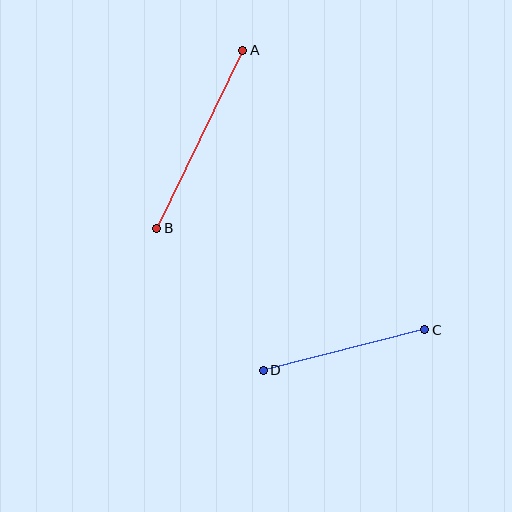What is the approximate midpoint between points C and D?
The midpoint is at approximately (344, 350) pixels.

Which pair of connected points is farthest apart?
Points A and B are farthest apart.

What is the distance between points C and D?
The distance is approximately 166 pixels.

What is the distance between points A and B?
The distance is approximately 198 pixels.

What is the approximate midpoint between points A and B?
The midpoint is at approximately (200, 139) pixels.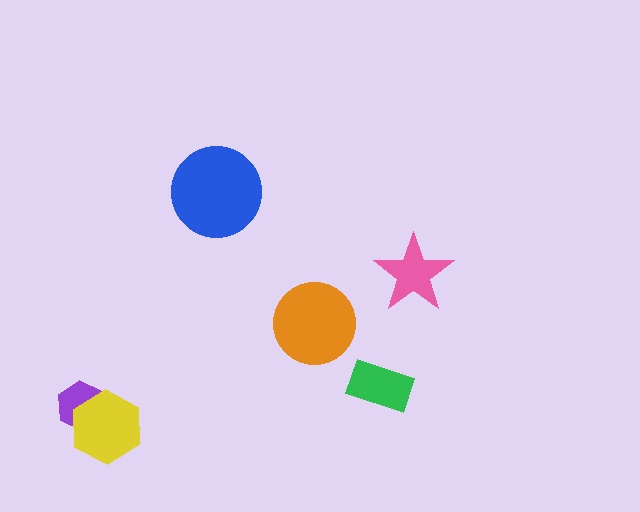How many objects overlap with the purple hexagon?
1 object overlaps with the purple hexagon.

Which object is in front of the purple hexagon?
The yellow hexagon is in front of the purple hexagon.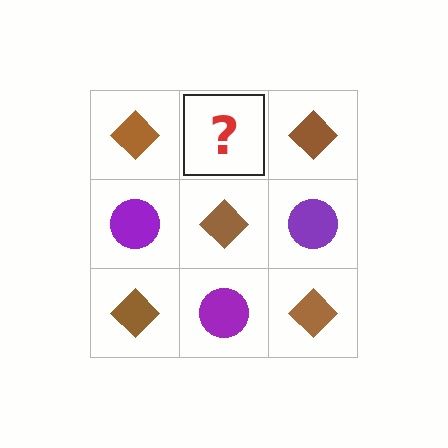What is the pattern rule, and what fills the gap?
The rule is that it alternates brown diamond and purple circle in a checkerboard pattern. The gap should be filled with a purple circle.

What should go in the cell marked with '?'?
The missing cell should contain a purple circle.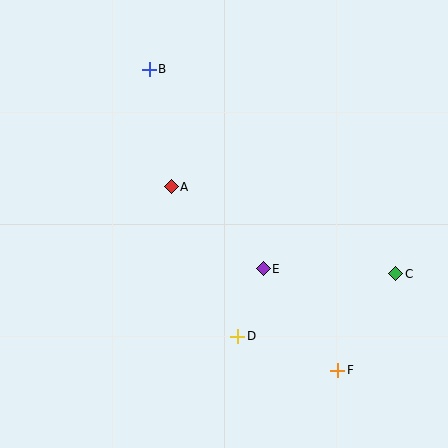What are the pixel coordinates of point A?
Point A is at (171, 187).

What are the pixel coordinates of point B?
Point B is at (149, 69).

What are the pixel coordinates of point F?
Point F is at (338, 370).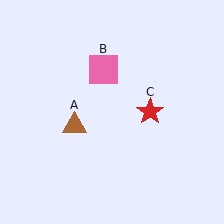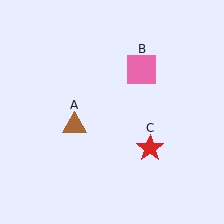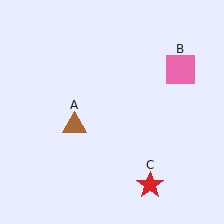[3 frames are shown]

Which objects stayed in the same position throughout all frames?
Brown triangle (object A) remained stationary.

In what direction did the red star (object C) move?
The red star (object C) moved down.